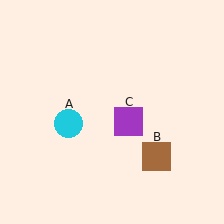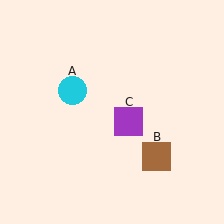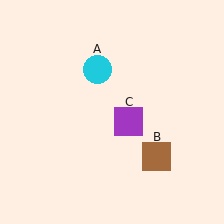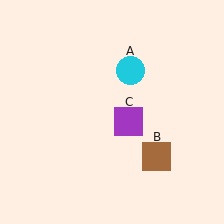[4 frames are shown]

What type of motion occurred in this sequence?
The cyan circle (object A) rotated clockwise around the center of the scene.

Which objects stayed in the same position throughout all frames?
Brown square (object B) and purple square (object C) remained stationary.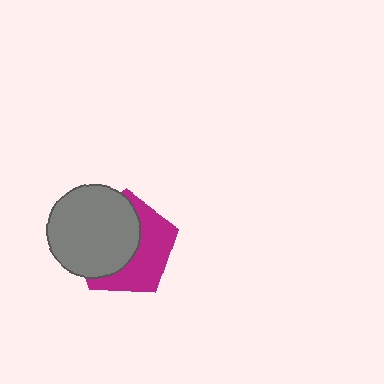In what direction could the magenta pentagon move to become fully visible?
The magenta pentagon could move right. That would shift it out from behind the gray circle entirely.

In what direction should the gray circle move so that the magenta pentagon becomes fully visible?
The gray circle should move left. That is the shortest direction to clear the overlap and leave the magenta pentagon fully visible.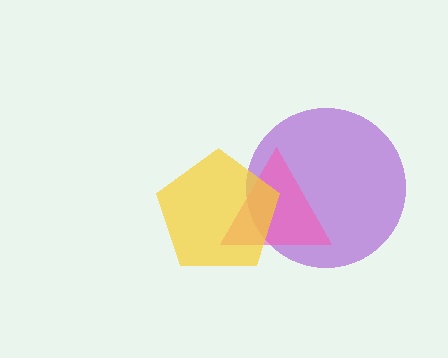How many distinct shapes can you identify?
There are 3 distinct shapes: a purple circle, a pink triangle, a yellow pentagon.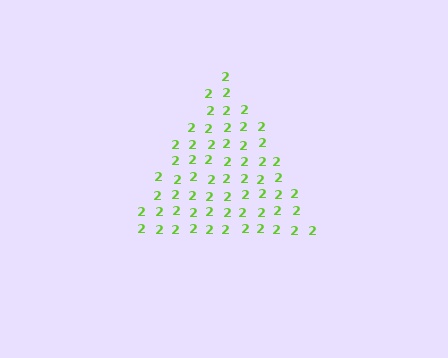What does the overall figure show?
The overall figure shows a triangle.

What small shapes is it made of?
It is made of small digit 2's.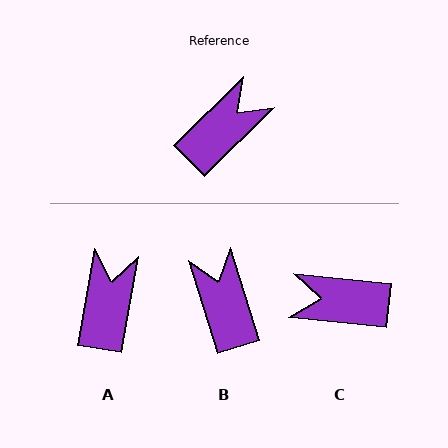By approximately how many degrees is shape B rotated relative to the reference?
Approximately 63 degrees counter-clockwise.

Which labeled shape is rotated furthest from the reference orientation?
C, about 130 degrees away.